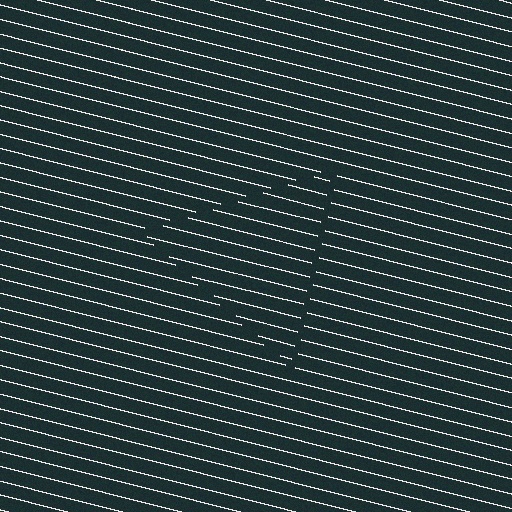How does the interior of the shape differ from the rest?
The interior of the shape contains the same grating, shifted by half a period — the contour is defined by the phase discontinuity where line-ends from the inner and outer gratings abut.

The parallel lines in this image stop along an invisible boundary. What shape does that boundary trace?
An illusory triangle. The interior of the shape contains the same grating, shifted by half a period — the contour is defined by the phase discontinuity where line-ends from the inner and outer gratings abut.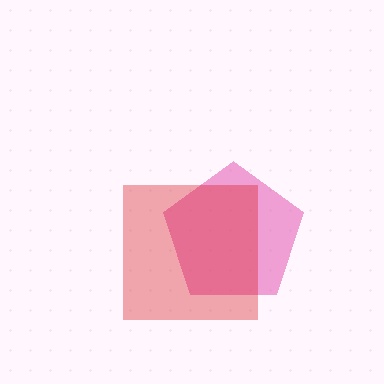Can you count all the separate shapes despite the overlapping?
Yes, there are 2 separate shapes.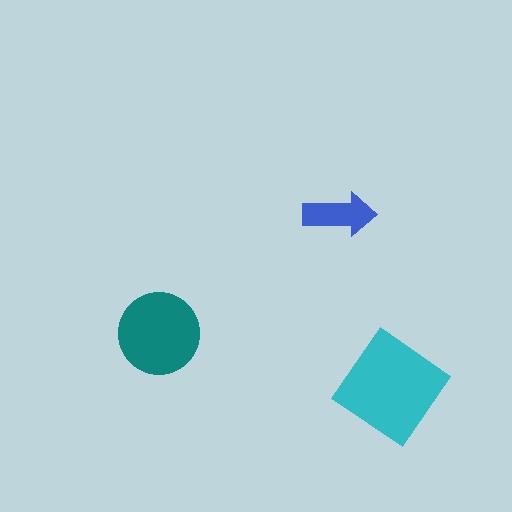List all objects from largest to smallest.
The cyan diamond, the teal circle, the blue arrow.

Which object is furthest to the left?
The teal circle is leftmost.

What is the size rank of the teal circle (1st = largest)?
2nd.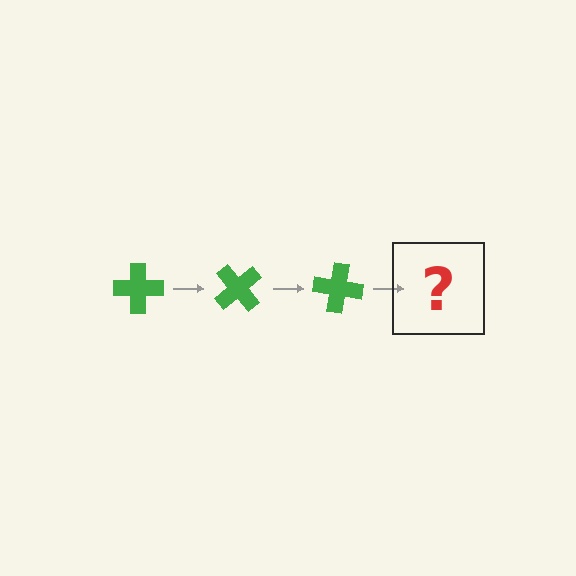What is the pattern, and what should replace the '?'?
The pattern is that the cross rotates 50 degrees each step. The '?' should be a green cross rotated 150 degrees.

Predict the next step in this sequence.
The next step is a green cross rotated 150 degrees.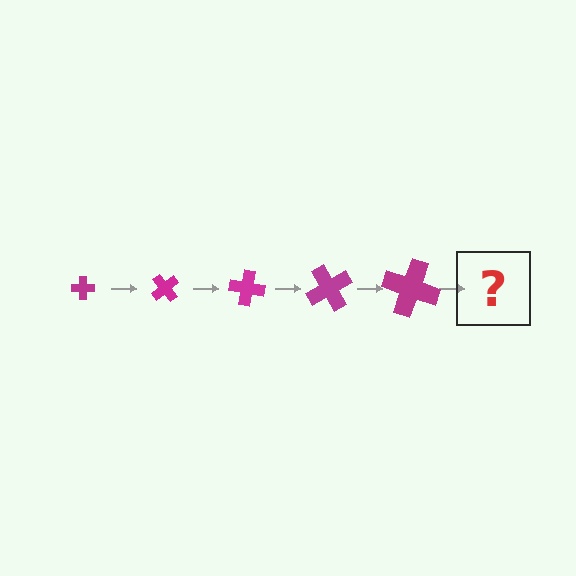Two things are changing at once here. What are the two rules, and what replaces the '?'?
The two rules are that the cross grows larger each step and it rotates 50 degrees each step. The '?' should be a cross, larger than the previous one and rotated 250 degrees from the start.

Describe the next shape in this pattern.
It should be a cross, larger than the previous one and rotated 250 degrees from the start.